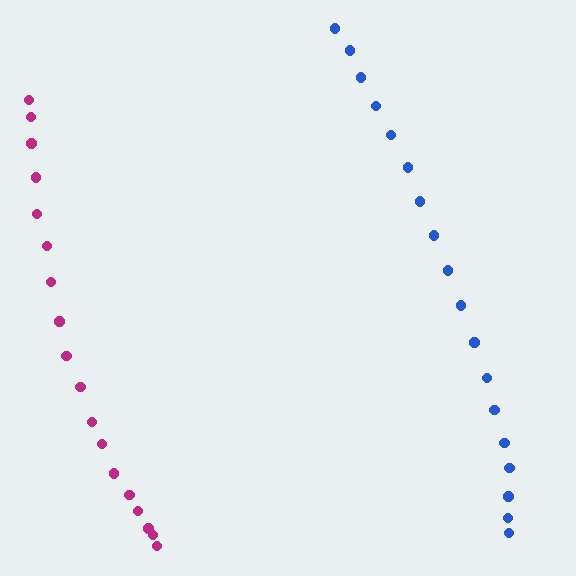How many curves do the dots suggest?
There are 2 distinct paths.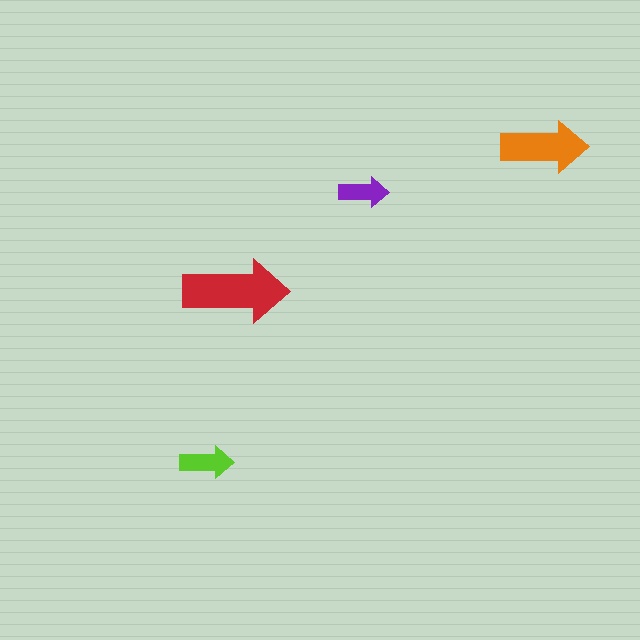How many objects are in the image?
There are 4 objects in the image.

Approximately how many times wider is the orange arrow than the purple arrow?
About 1.5 times wider.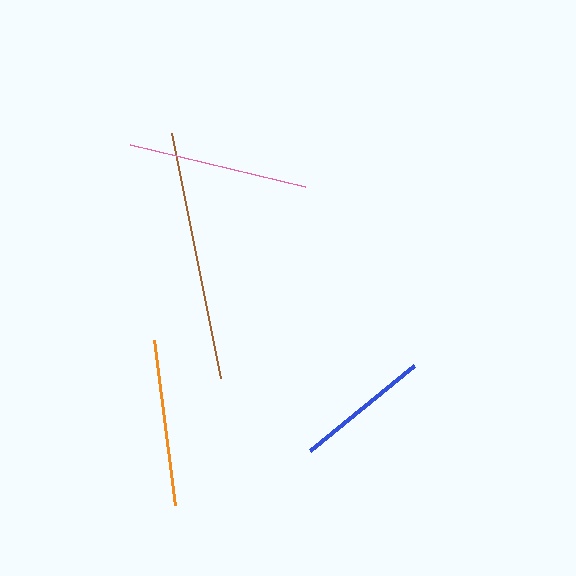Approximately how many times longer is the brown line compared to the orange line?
The brown line is approximately 1.5 times the length of the orange line.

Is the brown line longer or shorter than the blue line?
The brown line is longer than the blue line.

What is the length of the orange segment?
The orange segment is approximately 166 pixels long.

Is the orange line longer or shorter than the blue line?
The orange line is longer than the blue line.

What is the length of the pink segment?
The pink segment is approximately 180 pixels long.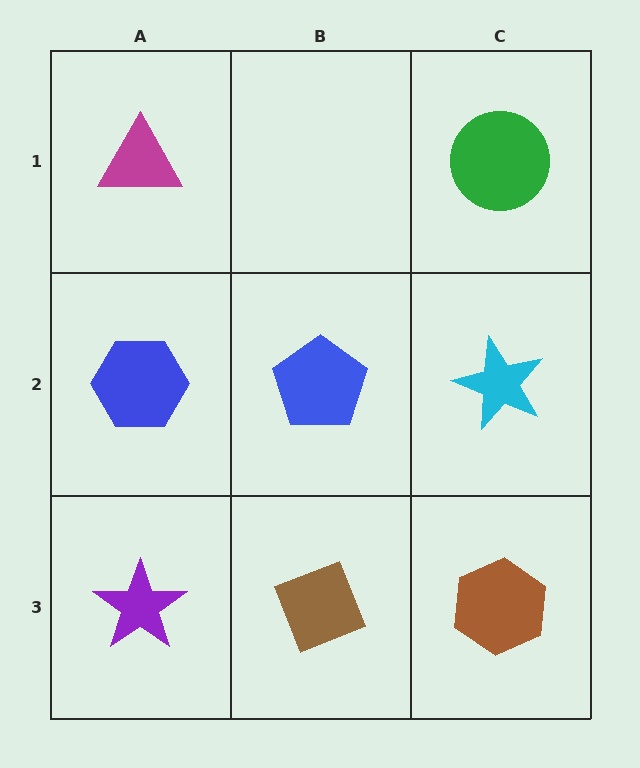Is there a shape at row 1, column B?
No, that cell is empty.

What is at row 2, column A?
A blue hexagon.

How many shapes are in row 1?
2 shapes.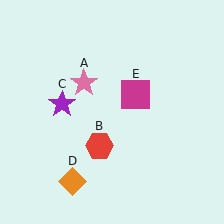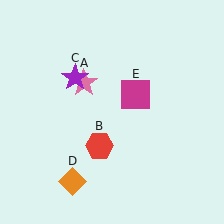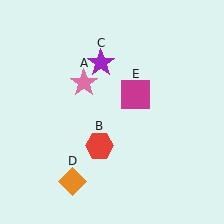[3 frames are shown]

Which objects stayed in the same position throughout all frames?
Pink star (object A) and red hexagon (object B) and orange diamond (object D) and magenta square (object E) remained stationary.